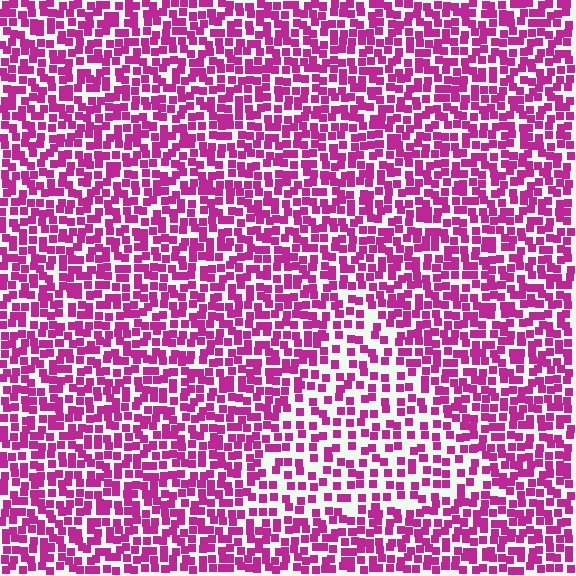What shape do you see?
I see a triangle.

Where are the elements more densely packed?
The elements are more densely packed outside the triangle boundary.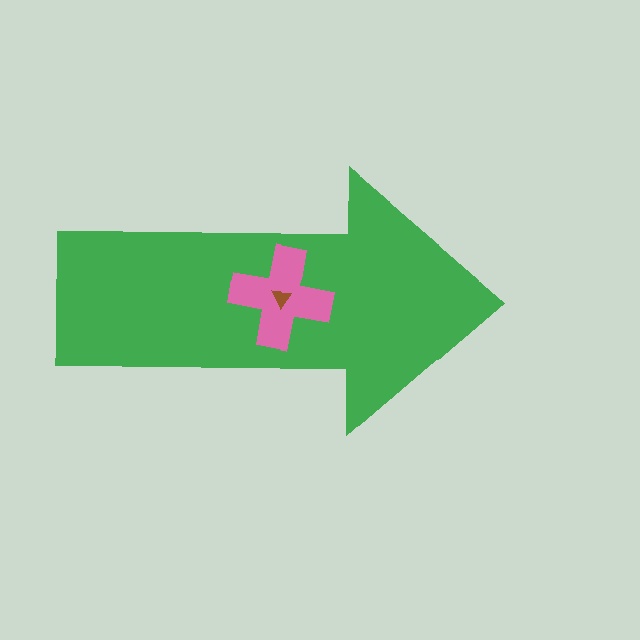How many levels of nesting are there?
3.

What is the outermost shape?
The green arrow.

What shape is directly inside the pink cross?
The brown triangle.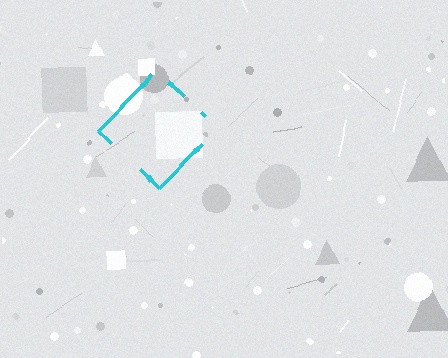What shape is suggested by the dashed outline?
The dashed outline suggests a diamond.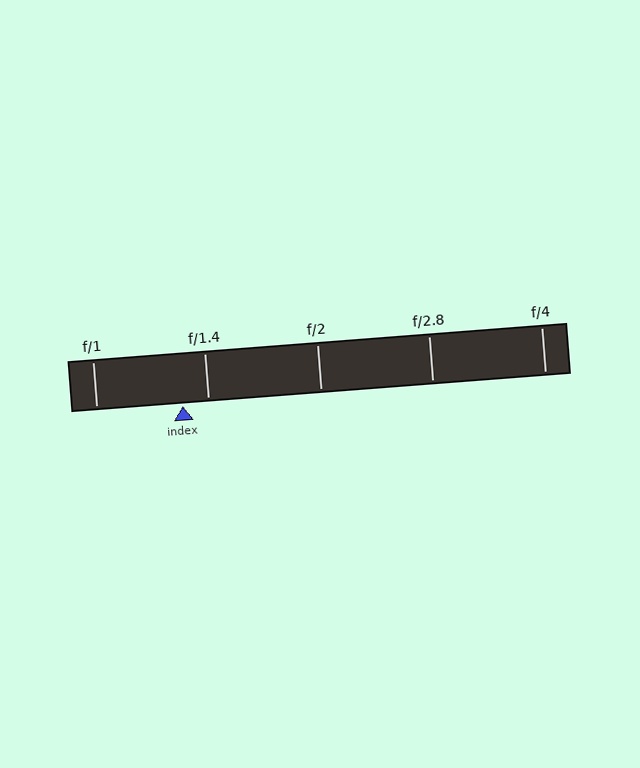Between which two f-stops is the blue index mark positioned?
The index mark is between f/1 and f/1.4.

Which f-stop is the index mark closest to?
The index mark is closest to f/1.4.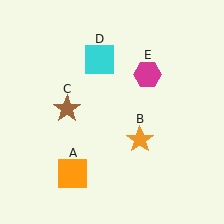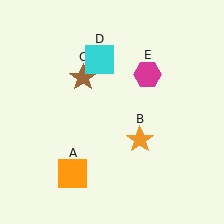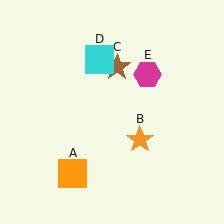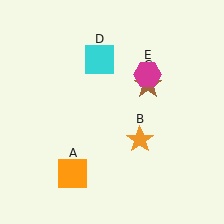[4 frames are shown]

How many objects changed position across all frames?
1 object changed position: brown star (object C).